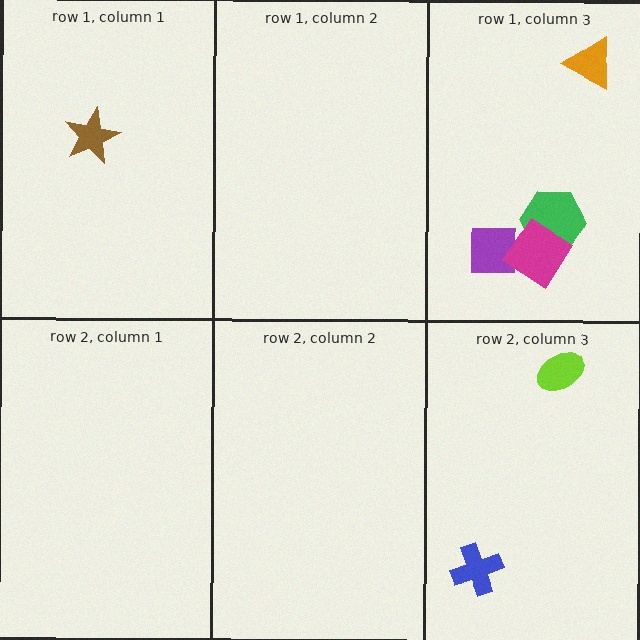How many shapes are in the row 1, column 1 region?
1.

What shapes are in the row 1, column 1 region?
The brown star.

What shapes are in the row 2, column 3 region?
The lime ellipse, the blue cross.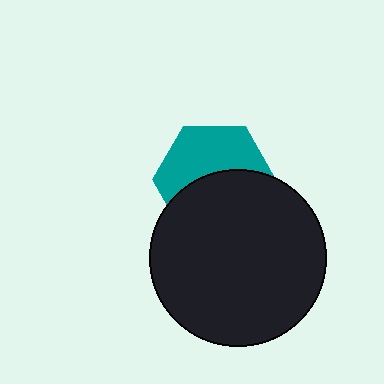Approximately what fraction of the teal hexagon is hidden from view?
Roughly 51% of the teal hexagon is hidden behind the black circle.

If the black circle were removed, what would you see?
You would see the complete teal hexagon.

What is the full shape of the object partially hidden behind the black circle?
The partially hidden object is a teal hexagon.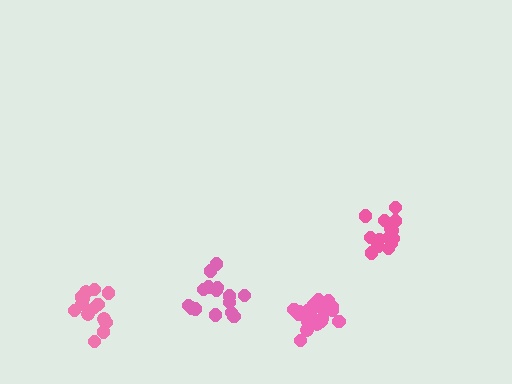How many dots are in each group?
Group 1: 15 dots, Group 2: 19 dots, Group 3: 15 dots, Group 4: 15 dots (64 total).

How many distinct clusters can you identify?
There are 4 distinct clusters.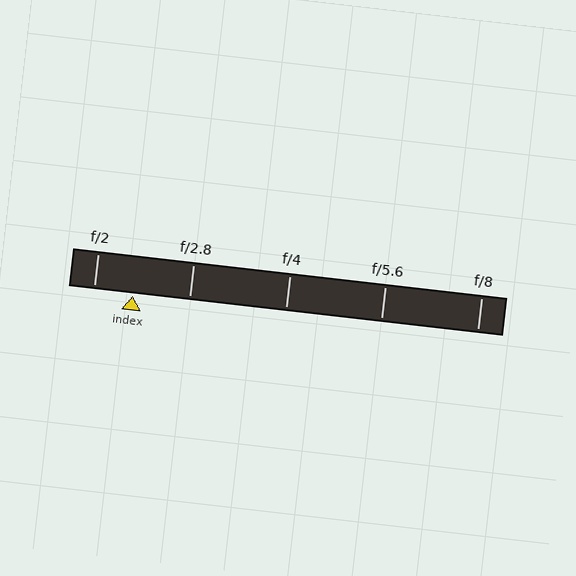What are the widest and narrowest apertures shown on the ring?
The widest aperture shown is f/2 and the narrowest is f/8.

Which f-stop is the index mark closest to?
The index mark is closest to f/2.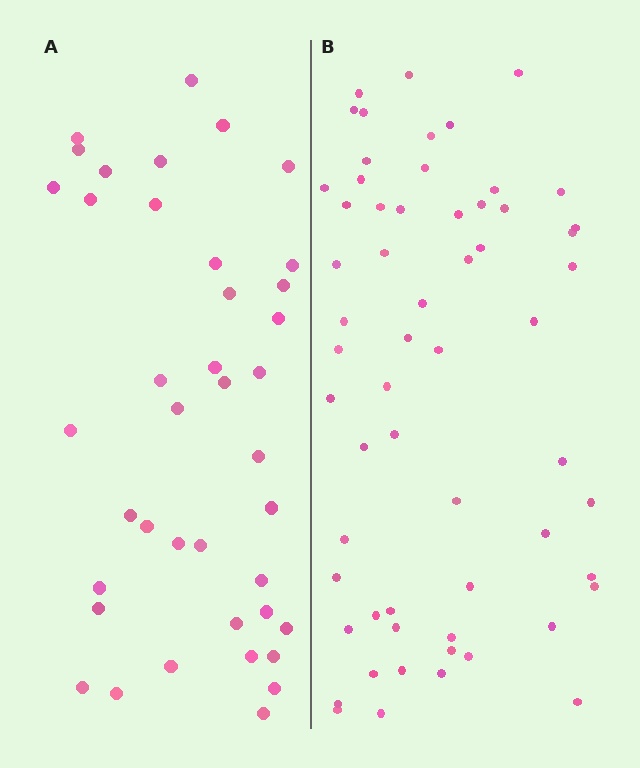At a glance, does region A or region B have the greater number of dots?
Region B (the right region) has more dots.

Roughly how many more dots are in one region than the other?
Region B has approximately 20 more dots than region A.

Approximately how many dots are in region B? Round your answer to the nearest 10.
About 60 dots.